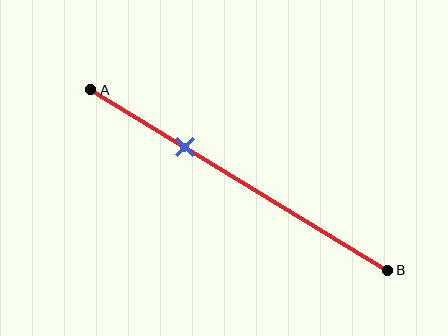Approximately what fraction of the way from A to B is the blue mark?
The blue mark is approximately 30% of the way from A to B.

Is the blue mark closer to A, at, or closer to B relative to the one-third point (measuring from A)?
The blue mark is approximately at the one-third point of segment AB.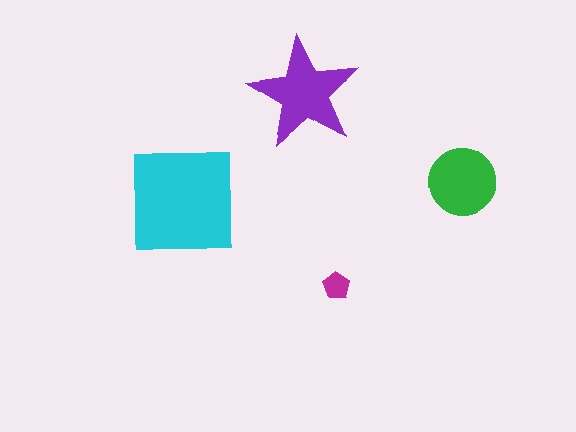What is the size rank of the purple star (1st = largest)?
2nd.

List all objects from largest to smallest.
The cyan square, the purple star, the green circle, the magenta pentagon.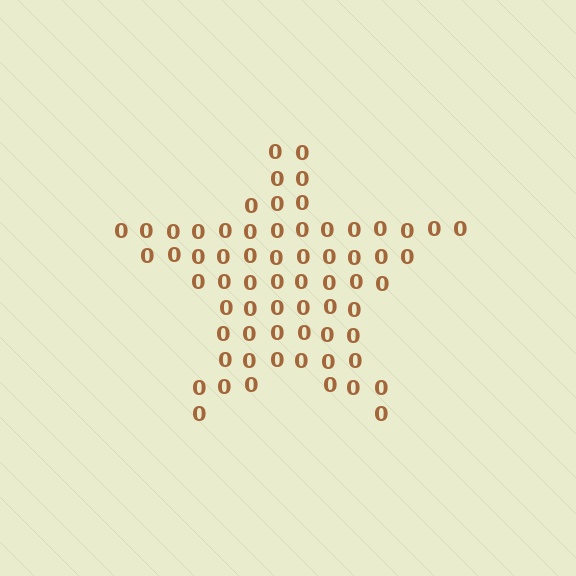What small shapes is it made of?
It is made of small digit 0's.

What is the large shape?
The large shape is a star.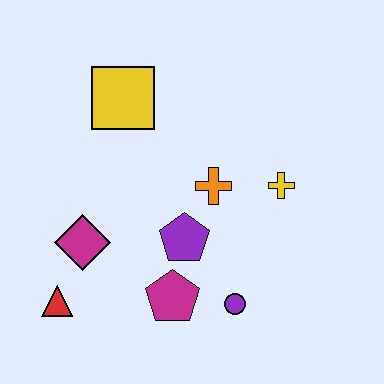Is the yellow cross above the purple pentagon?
Yes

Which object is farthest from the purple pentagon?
The yellow square is farthest from the purple pentagon.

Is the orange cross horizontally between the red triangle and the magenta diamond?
No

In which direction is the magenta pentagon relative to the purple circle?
The magenta pentagon is to the left of the purple circle.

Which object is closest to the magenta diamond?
The red triangle is closest to the magenta diamond.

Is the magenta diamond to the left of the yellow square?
Yes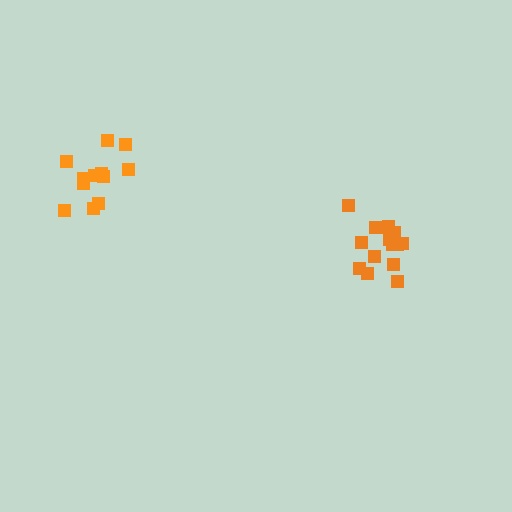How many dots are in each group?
Group 1: 12 dots, Group 2: 16 dots (28 total).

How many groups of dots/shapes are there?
There are 2 groups.